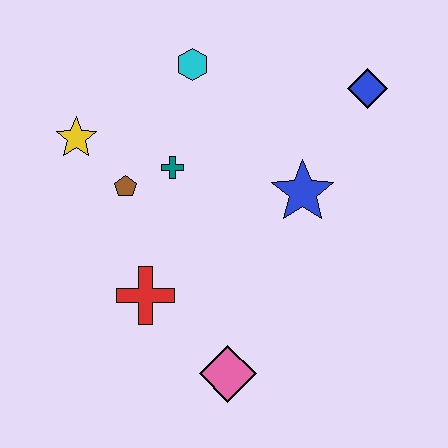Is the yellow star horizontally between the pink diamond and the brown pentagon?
No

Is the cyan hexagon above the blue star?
Yes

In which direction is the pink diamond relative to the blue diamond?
The pink diamond is below the blue diamond.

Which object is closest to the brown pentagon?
The teal cross is closest to the brown pentagon.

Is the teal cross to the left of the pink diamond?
Yes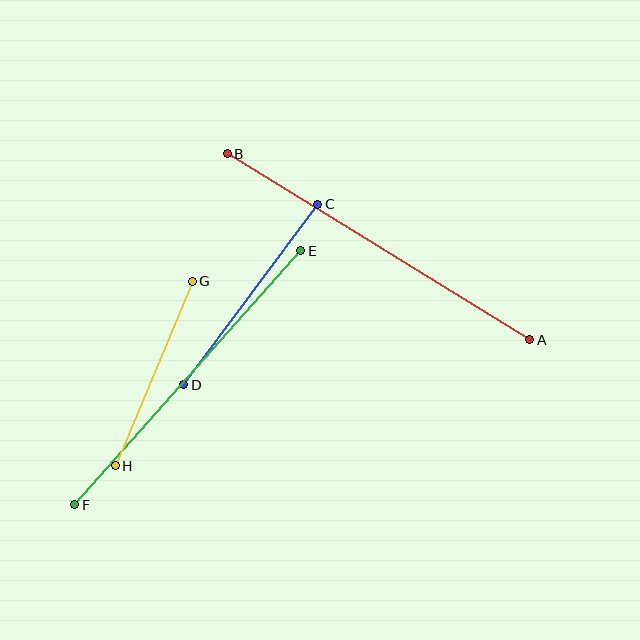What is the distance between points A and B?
The distance is approximately 355 pixels.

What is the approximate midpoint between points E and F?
The midpoint is at approximately (188, 378) pixels.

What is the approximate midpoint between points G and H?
The midpoint is at approximately (154, 373) pixels.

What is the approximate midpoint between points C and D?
The midpoint is at approximately (251, 295) pixels.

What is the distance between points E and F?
The distance is approximately 340 pixels.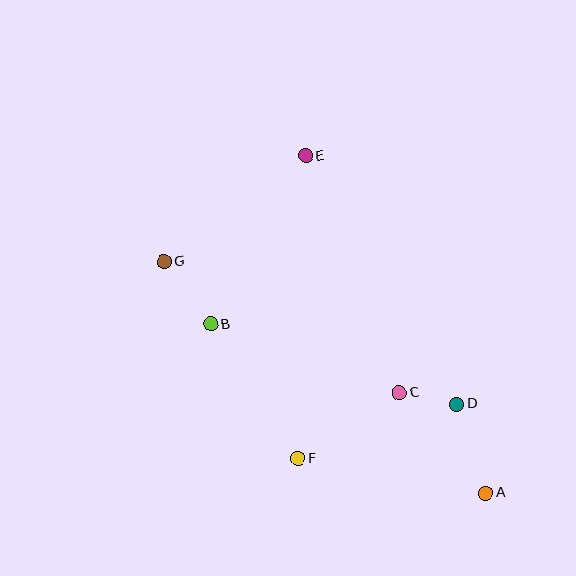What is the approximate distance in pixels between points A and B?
The distance between A and B is approximately 322 pixels.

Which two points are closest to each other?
Points C and D are closest to each other.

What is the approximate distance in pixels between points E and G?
The distance between E and G is approximately 177 pixels.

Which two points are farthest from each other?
Points A and G are farthest from each other.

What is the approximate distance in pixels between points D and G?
The distance between D and G is approximately 325 pixels.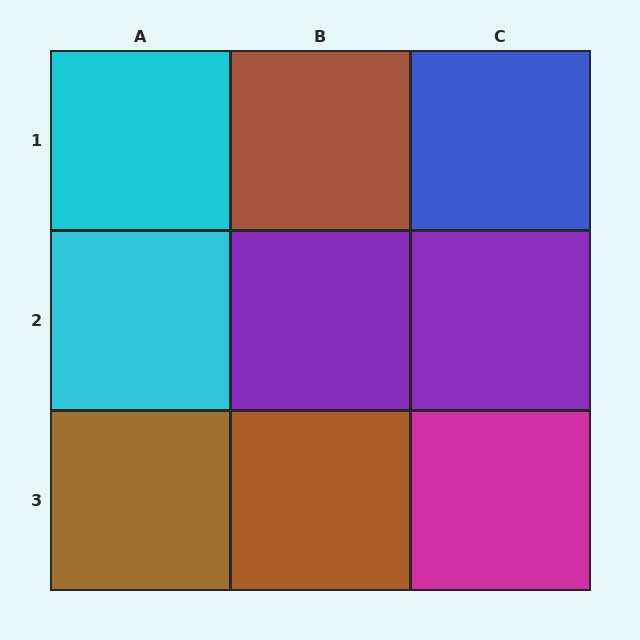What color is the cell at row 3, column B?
Brown.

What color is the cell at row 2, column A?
Cyan.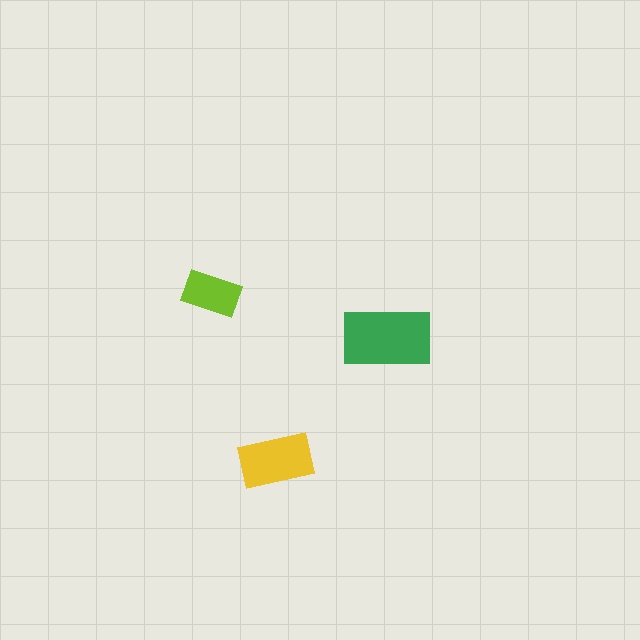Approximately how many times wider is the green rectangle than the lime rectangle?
About 1.5 times wider.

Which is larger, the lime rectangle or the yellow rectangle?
The yellow one.